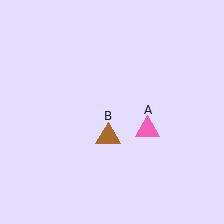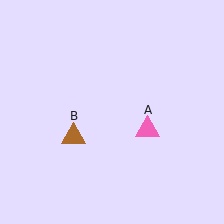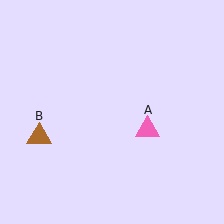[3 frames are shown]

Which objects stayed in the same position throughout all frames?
Pink triangle (object A) remained stationary.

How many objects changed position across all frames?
1 object changed position: brown triangle (object B).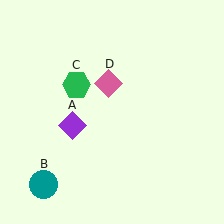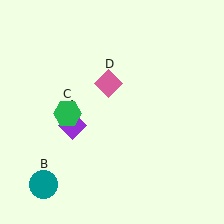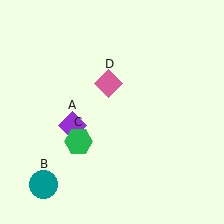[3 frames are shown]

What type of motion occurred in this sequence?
The green hexagon (object C) rotated counterclockwise around the center of the scene.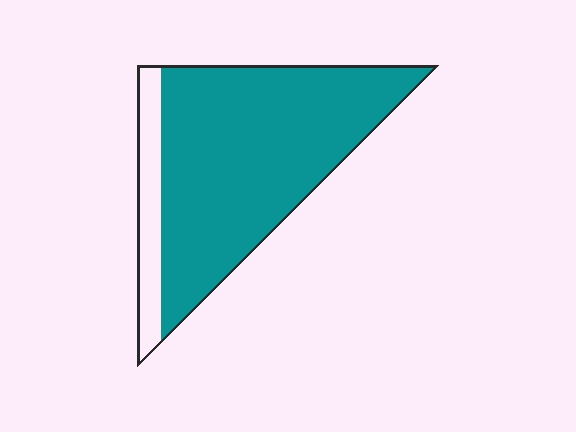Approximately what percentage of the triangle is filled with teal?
Approximately 85%.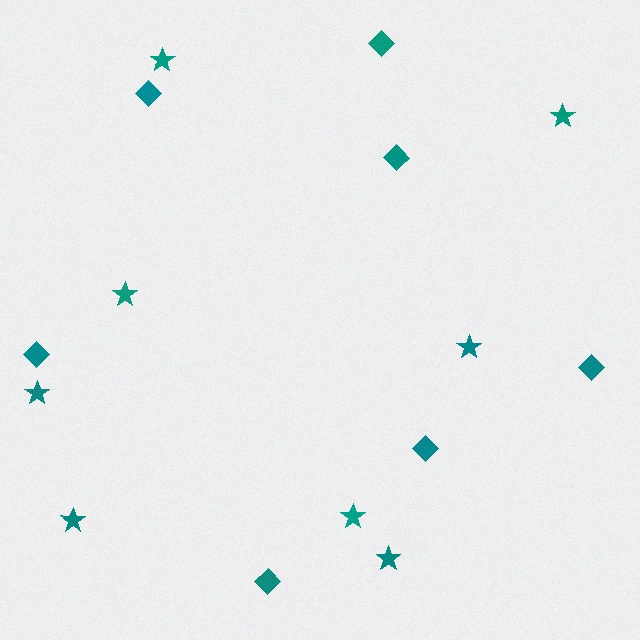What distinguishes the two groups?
There are 2 groups: one group of diamonds (7) and one group of stars (8).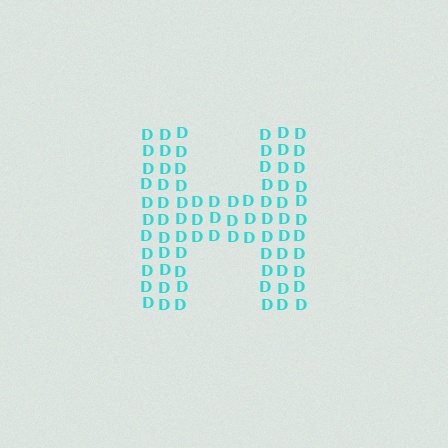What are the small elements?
The small elements are letter D's.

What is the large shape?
The large shape is the letter H.